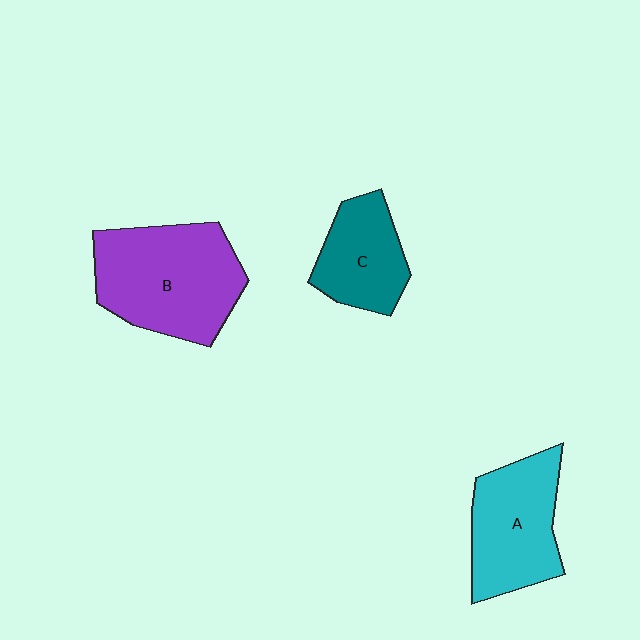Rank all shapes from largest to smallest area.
From largest to smallest: B (purple), A (cyan), C (teal).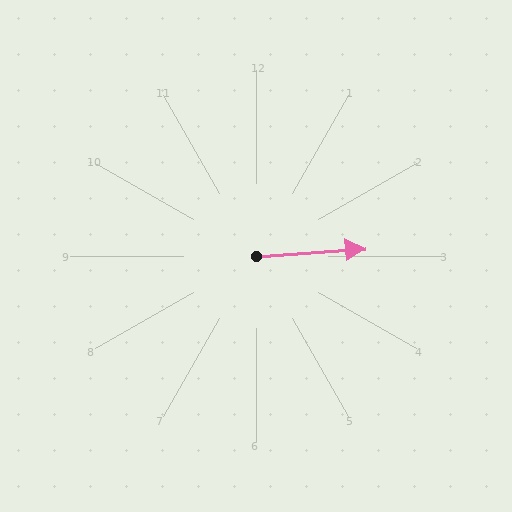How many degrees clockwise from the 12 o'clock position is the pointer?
Approximately 86 degrees.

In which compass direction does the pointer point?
East.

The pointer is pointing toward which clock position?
Roughly 3 o'clock.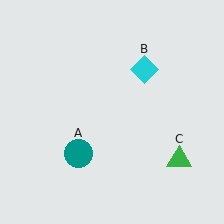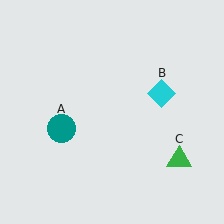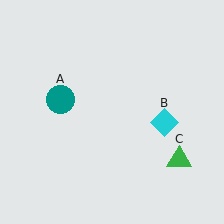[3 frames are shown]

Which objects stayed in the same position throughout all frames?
Green triangle (object C) remained stationary.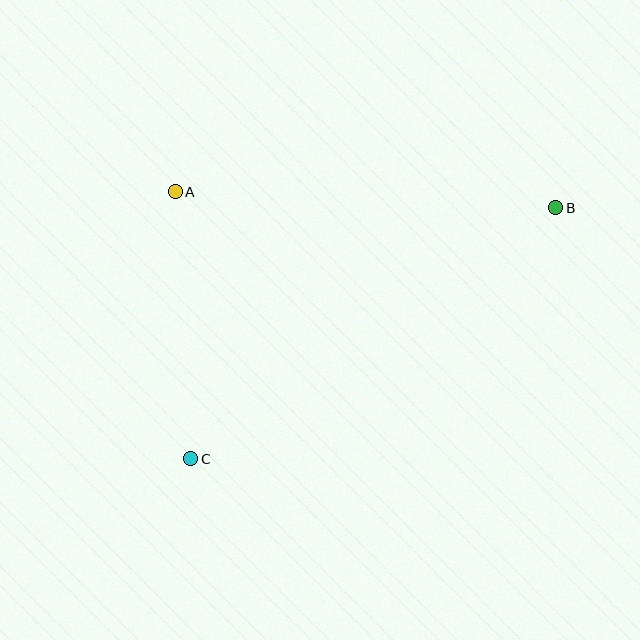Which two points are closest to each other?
Points A and C are closest to each other.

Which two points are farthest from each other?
Points B and C are farthest from each other.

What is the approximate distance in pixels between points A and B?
The distance between A and B is approximately 381 pixels.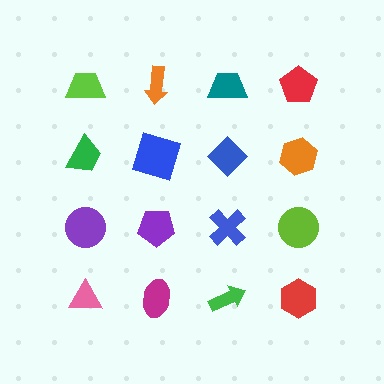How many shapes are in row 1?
4 shapes.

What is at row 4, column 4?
A red hexagon.